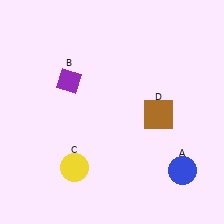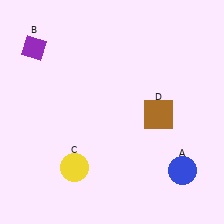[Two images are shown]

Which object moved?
The purple diamond (B) moved left.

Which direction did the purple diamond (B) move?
The purple diamond (B) moved left.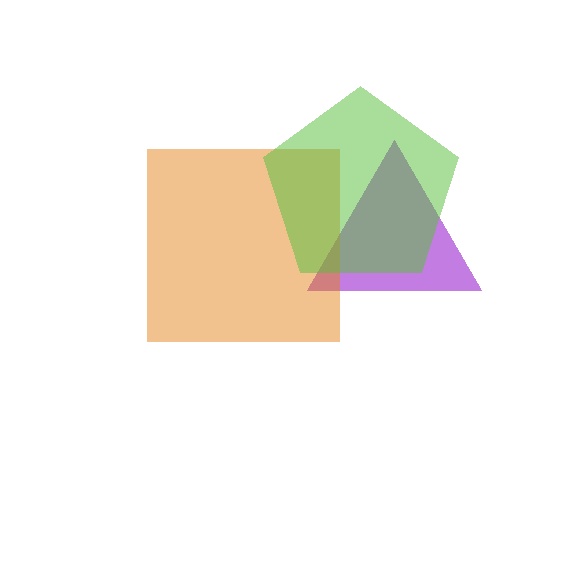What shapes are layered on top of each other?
The layered shapes are: a purple triangle, an orange square, a lime pentagon.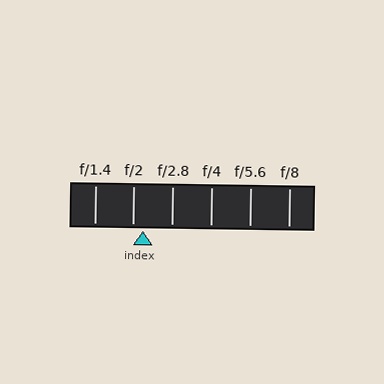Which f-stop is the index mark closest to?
The index mark is closest to f/2.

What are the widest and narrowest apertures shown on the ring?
The widest aperture shown is f/1.4 and the narrowest is f/8.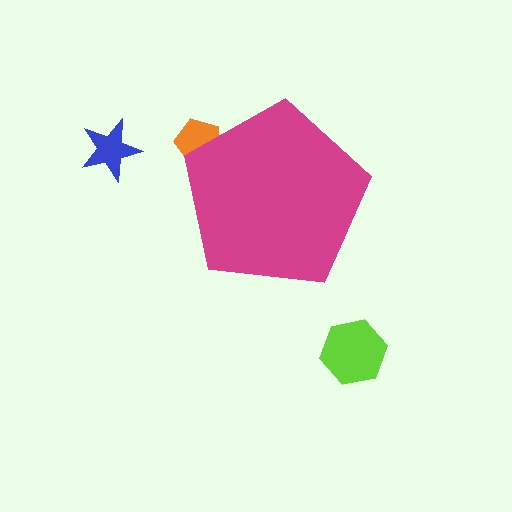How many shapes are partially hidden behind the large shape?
1 shape is partially hidden.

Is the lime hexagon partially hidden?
No, the lime hexagon is fully visible.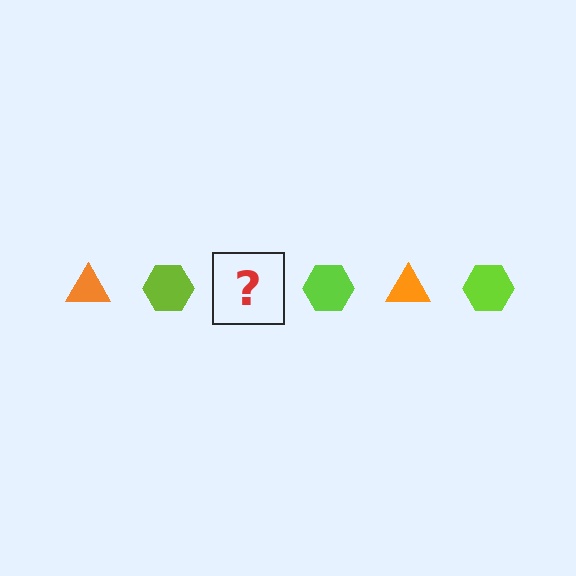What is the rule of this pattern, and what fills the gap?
The rule is that the pattern alternates between orange triangle and lime hexagon. The gap should be filled with an orange triangle.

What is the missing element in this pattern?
The missing element is an orange triangle.